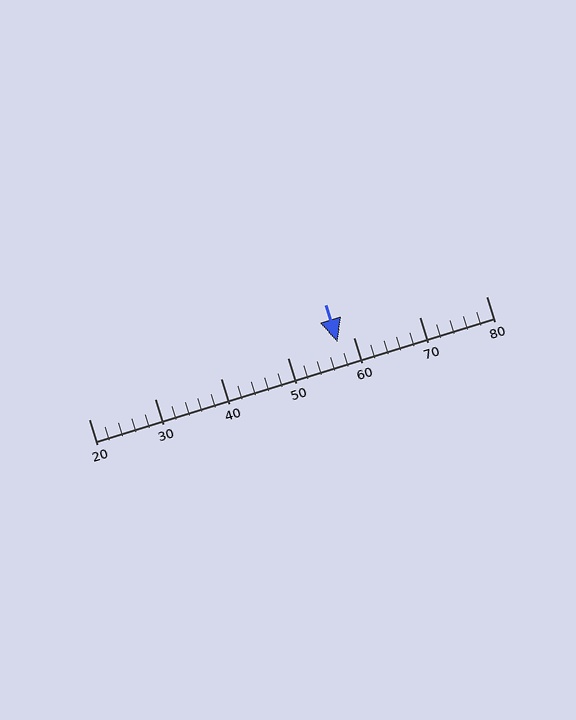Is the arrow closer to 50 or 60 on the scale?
The arrow is closer to 60.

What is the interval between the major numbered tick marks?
The major tick marks are spaced 10 units apart.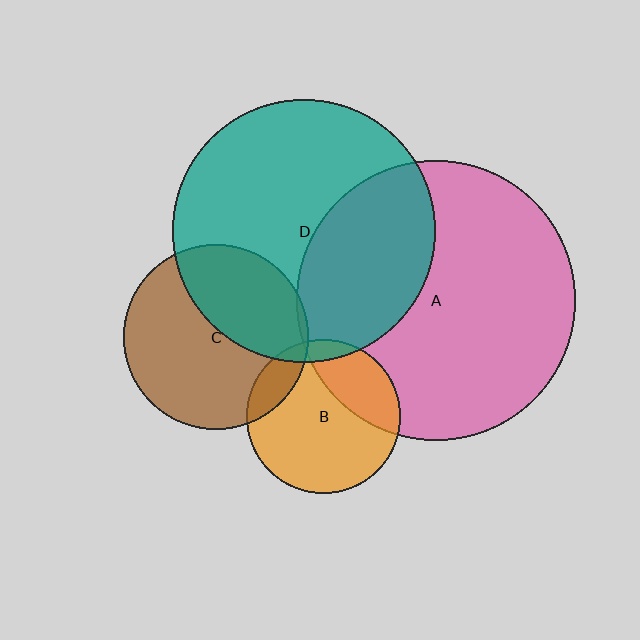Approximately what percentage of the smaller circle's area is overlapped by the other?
Approximately 5%.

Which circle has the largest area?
Circle A (pink).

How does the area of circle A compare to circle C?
Approximately 2.3 times.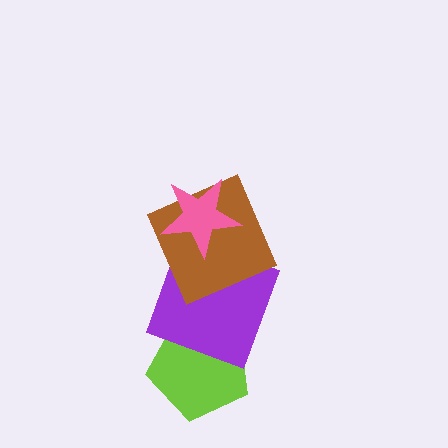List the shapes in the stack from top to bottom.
From top to bottom: the pink star, the brown square, the purple square, the lime pentagon.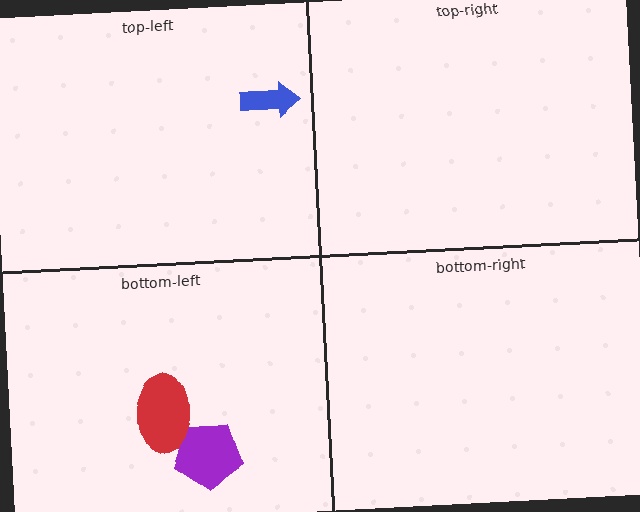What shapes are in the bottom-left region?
The purple pentagon, the red ellipse.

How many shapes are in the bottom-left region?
2.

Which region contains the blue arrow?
The top-left region.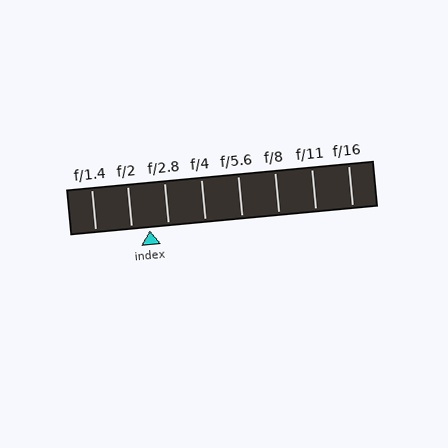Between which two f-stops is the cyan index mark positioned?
The index mark is between f/2 and f/2.8.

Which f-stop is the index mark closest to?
The index mark is closest to f/2.